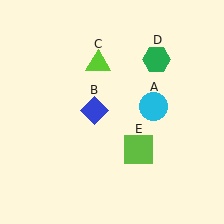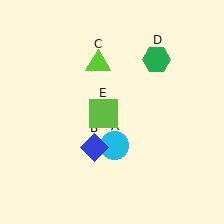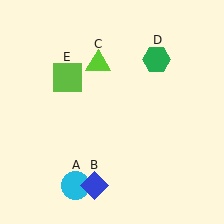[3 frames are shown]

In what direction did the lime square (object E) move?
The lime square (object E) moved up and to the left.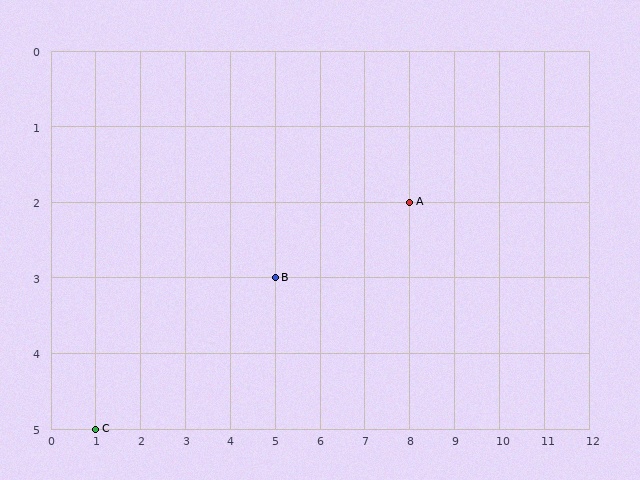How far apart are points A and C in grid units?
Points A and C are 7 columns and 3 rows apart (about 7.6 grid units diagonally).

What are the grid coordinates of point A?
Point A is at grid coordinates (8, 2).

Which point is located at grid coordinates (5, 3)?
Point B is at (5, 3).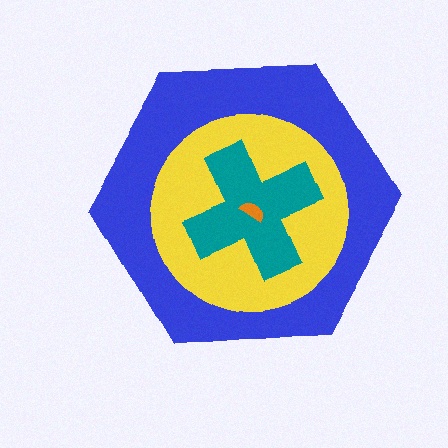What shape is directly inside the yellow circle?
The teal cross.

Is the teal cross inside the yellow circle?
Yes.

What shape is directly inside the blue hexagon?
The yellow circle.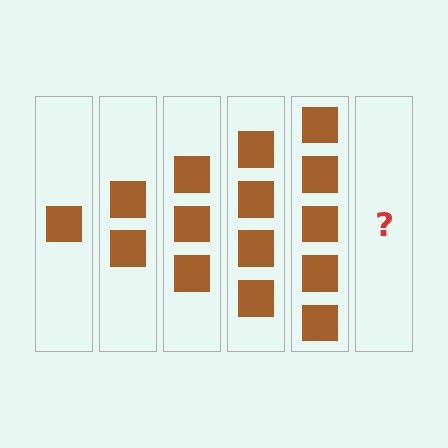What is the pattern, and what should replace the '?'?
The pattern is that each step adds one more square. The '?' should be 6 squares.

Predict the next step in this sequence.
The next step is 6 squares.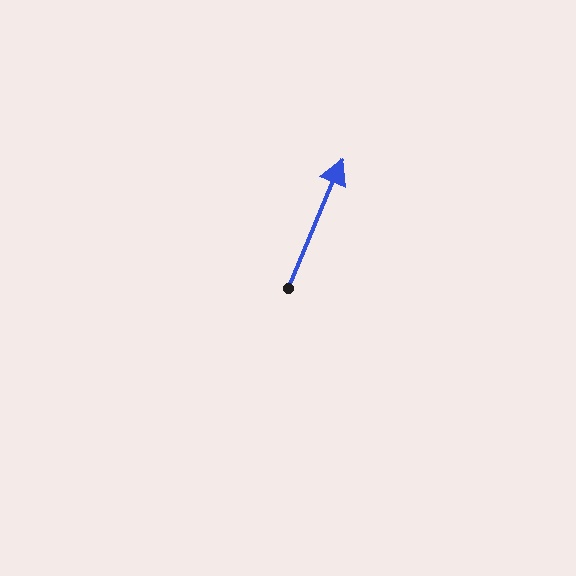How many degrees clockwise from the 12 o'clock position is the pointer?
Approximately 23 degrees.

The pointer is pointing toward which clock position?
Roughly 1 o'clock.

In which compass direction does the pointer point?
Northeast.